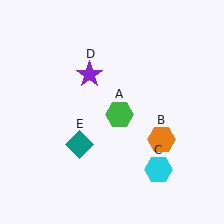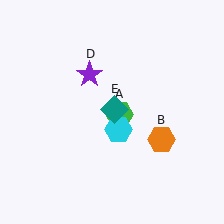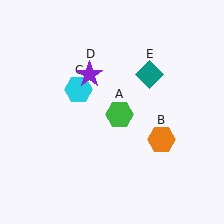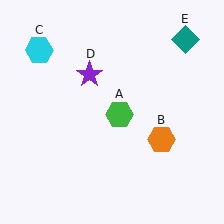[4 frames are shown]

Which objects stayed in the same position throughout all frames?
Green hexagon (object A) and orange hexagon (object B) and purple star (object D) remained stationary.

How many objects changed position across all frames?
2 objects changed position: cyan hexagon (object C), teal diamond (object E).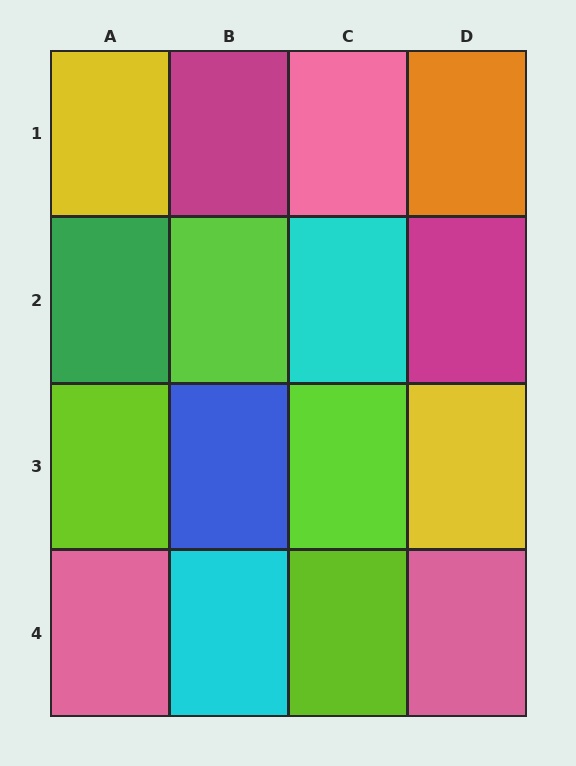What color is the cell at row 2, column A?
Green.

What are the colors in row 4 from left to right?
Pink, cyan, lime, pink.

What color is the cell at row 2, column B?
Lime.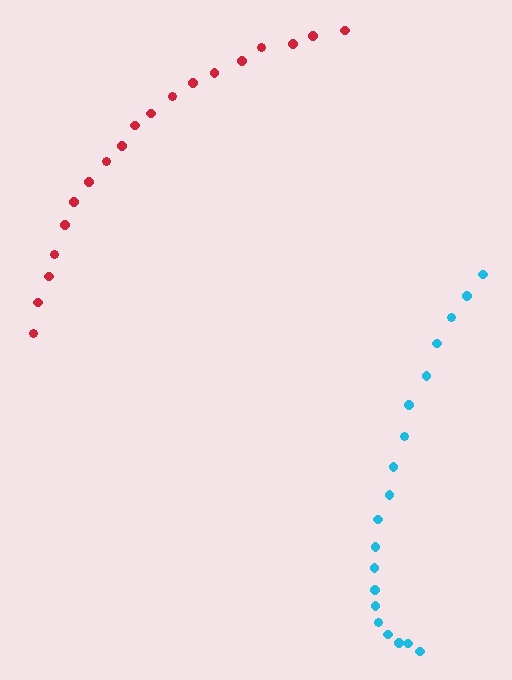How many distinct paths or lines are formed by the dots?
There are 2 distinct paths.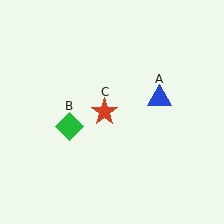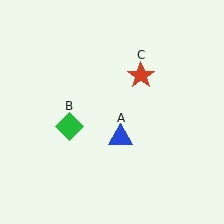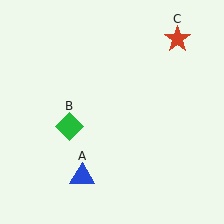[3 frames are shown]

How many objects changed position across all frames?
2 objects changed position: blue triangle (object A), red star (object C).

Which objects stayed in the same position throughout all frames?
Green diamond (object B) remained stationary.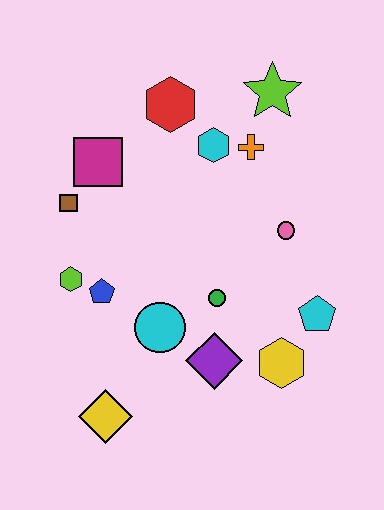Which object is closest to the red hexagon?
The cyan hexagon is closest to the red hexagon.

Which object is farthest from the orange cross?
The yellow diamond is farthest from the orange cross.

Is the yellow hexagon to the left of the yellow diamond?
No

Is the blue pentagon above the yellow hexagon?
Yes